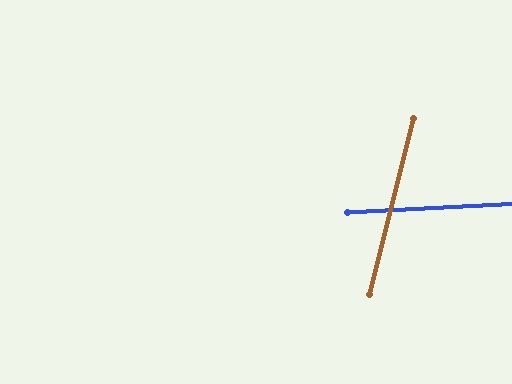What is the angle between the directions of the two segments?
Approximately 73 degrees.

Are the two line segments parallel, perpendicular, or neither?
Neither parallel nor perpendicular — they differ by about 73°.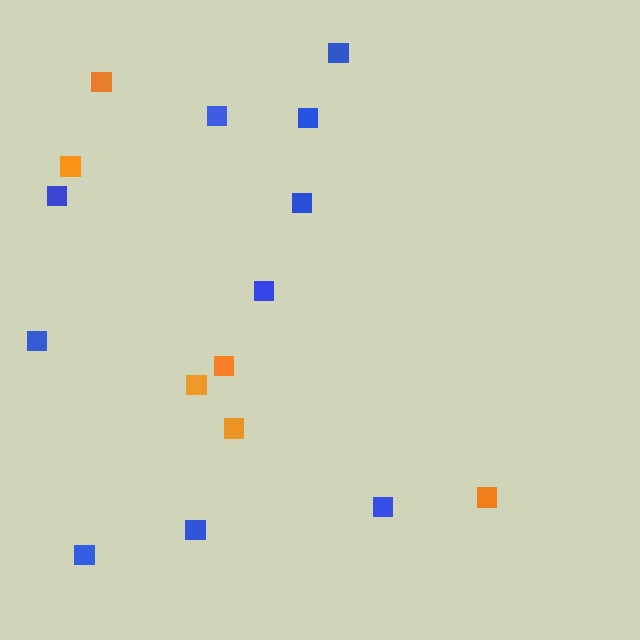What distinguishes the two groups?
There are 2 groups: one group of blue squares (10) and one group of orange squares (6).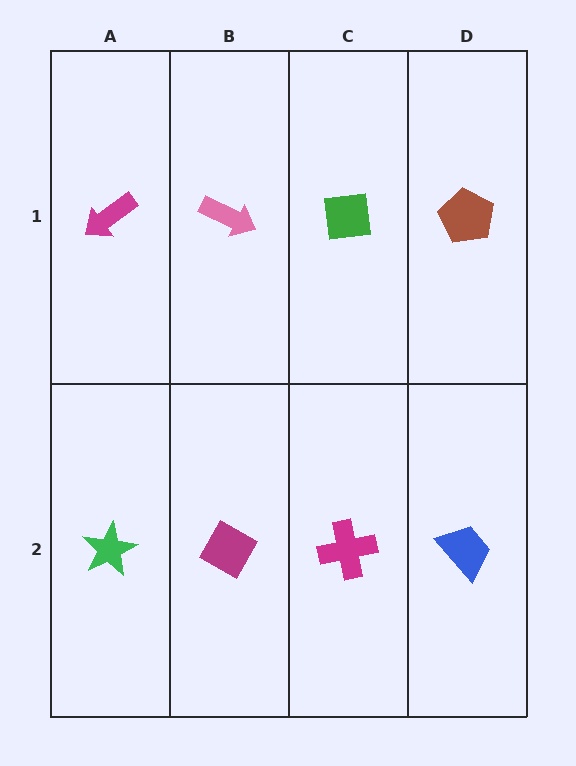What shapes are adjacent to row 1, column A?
A green star (row 2, column A), a pink arrow (row 1, column B).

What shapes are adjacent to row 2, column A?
A magenta arrow (row 1, column A), a magenta diamond (row 2, column B).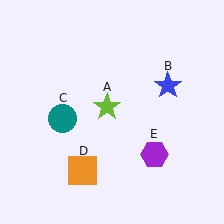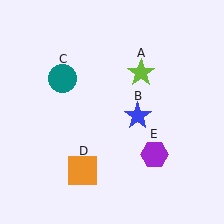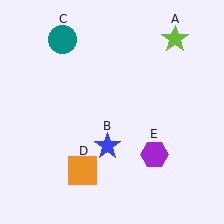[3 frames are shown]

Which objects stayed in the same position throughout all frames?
Orange square (object D) and purple hexagon (object E) remained stationary.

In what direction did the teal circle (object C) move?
The teal circle (object C) moved up.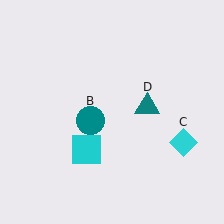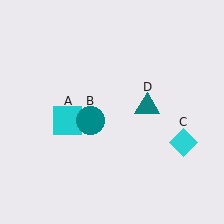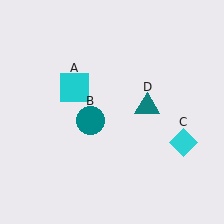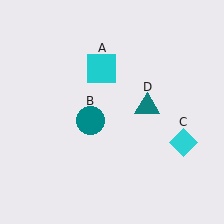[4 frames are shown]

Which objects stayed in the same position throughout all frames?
Teal circle (object B) and cyan diamond (object C) and teal triangle (object D) remained stationary.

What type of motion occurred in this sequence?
The cyan square (object A) rotated clockwise around the center of the scene.